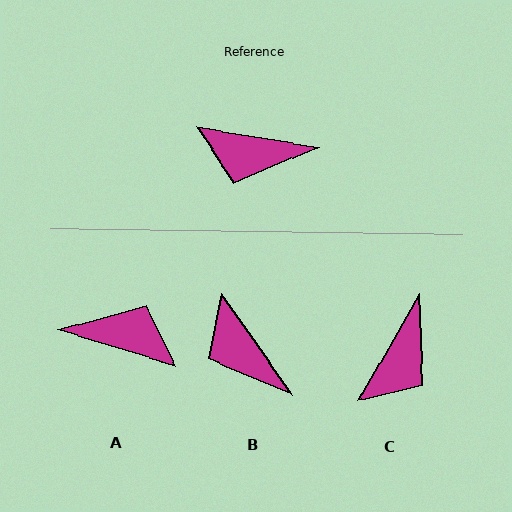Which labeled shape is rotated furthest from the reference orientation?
A, about 173 degrees away.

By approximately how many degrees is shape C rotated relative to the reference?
Approximately 69 degrees counter-clockwise.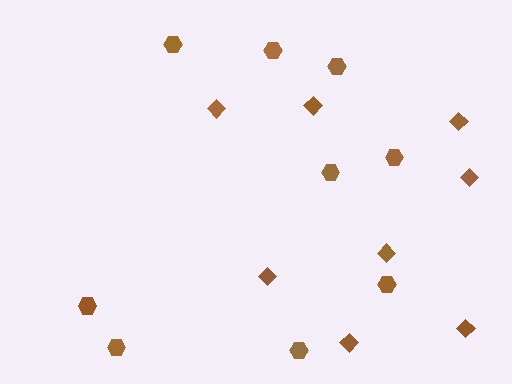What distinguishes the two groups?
There are 2 groups: one group of diamonds (8) and one group of hexagons (9).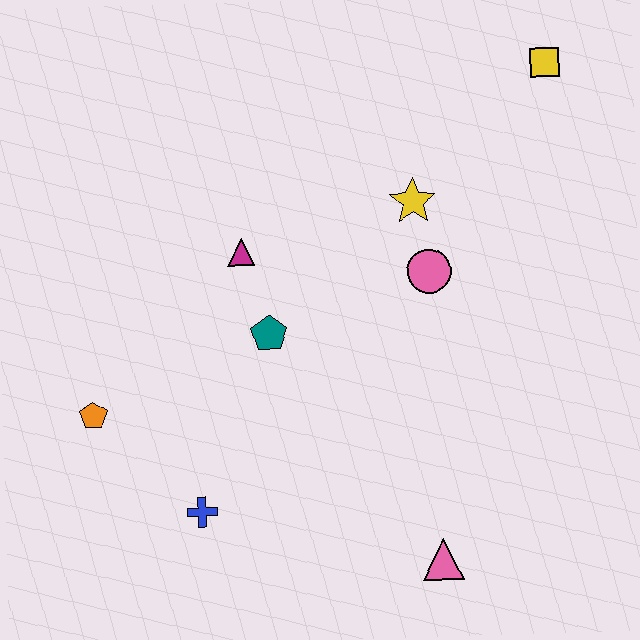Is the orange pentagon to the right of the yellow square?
No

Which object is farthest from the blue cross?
The yellow square is farthest from the blue cross.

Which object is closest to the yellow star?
The pink circle is closest to the yellow star.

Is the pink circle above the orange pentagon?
Yes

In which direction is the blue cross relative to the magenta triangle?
The blue cross is below the magenta triangle.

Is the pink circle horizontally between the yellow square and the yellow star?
Yes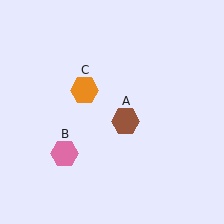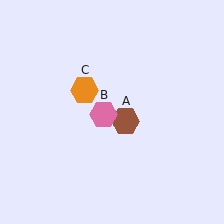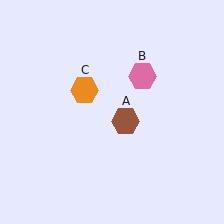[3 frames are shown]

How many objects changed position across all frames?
1 object changed position: pink hexagon (object B).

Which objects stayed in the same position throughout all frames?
Brown hexagon (object A) and orange hexagon (object C) remained stationary.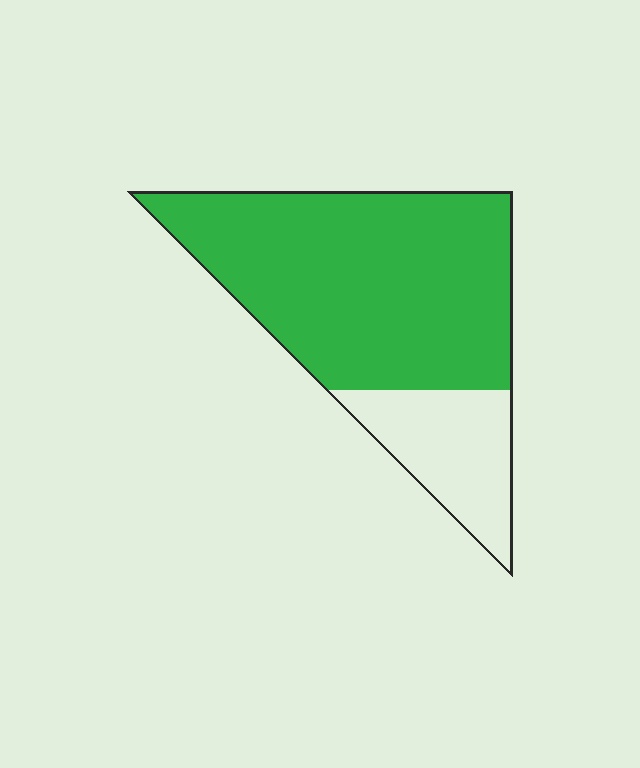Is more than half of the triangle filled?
Yes.